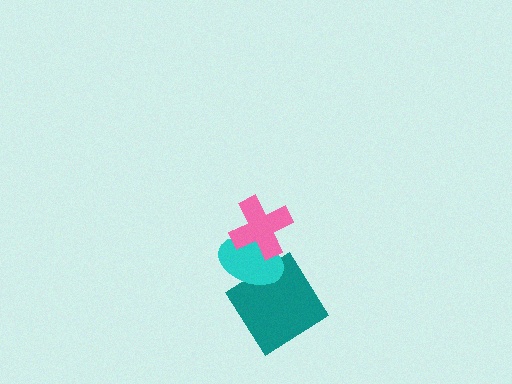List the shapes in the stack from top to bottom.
From top to bottom: the pink cross, the cyan ellipse, the teal diamond.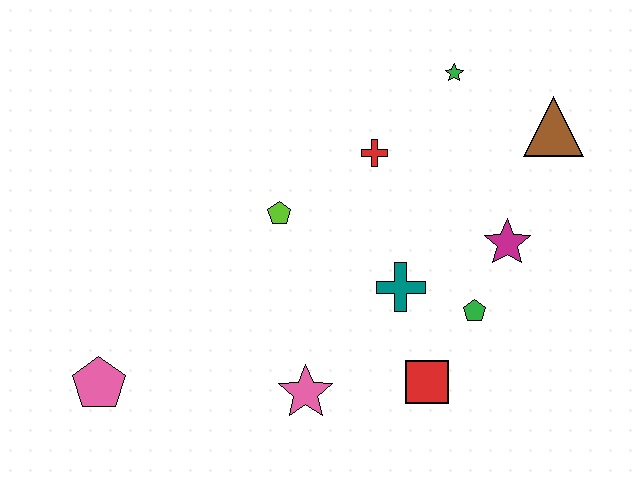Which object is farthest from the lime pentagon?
The brown triangle is farthest from the lime pentagon.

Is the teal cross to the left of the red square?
Yes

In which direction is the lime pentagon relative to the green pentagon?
The lime pentagon is to the left of the green pentagon.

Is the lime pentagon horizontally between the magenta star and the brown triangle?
No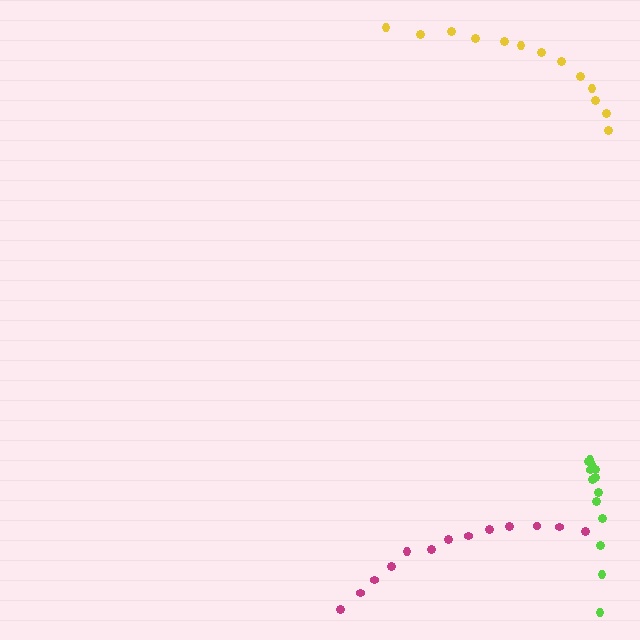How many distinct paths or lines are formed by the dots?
There are 3 distinct paths.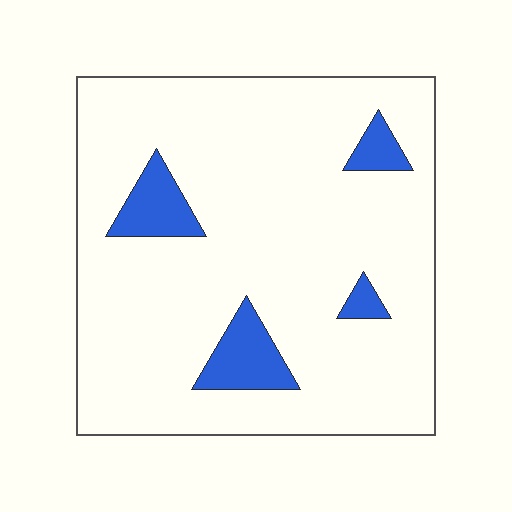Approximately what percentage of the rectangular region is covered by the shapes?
Approximately 10%.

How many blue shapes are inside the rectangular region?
4.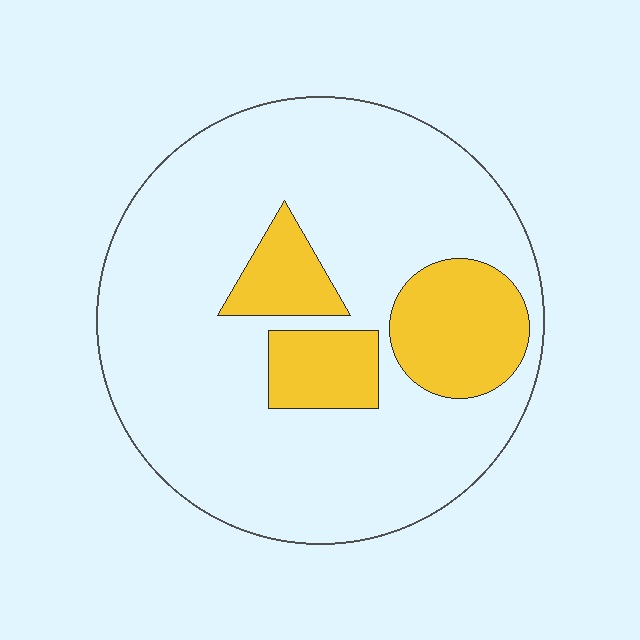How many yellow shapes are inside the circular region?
3.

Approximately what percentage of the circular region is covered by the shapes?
Approximately 20%.